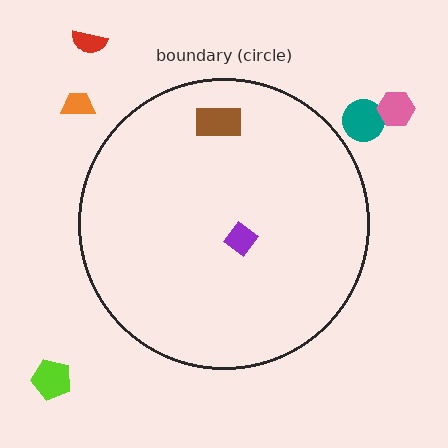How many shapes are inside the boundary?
2 inside, 5 outside.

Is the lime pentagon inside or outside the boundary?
Outside.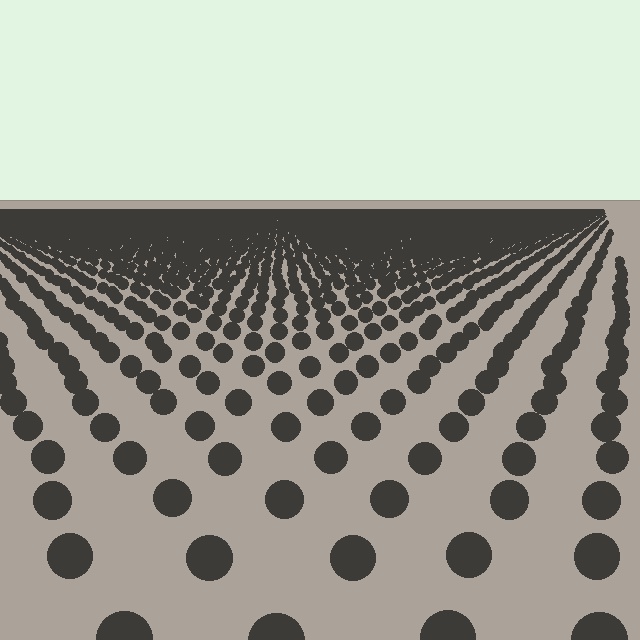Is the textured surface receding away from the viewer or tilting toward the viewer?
The surface is receding away from the viewer. Texture elements get smaller and denser toward the top.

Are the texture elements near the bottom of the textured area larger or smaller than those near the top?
Larger. Near the bottom, elements are closer to the viewer and appear at a bigger on-screen size.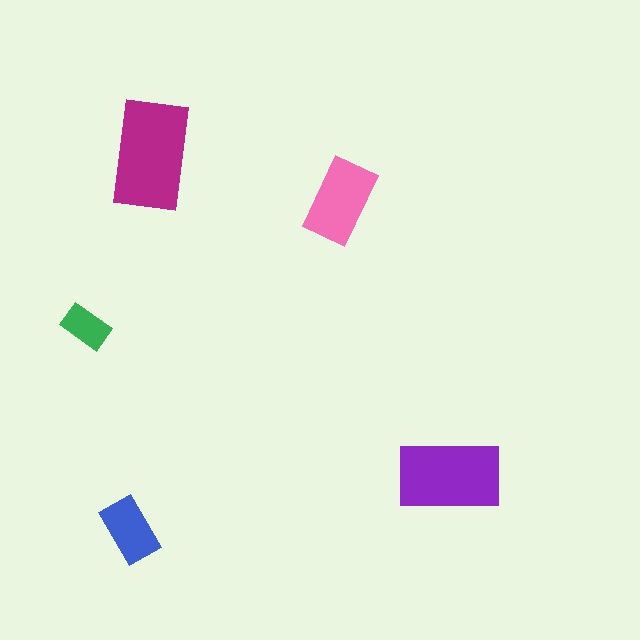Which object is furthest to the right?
The purple rectangle is rightmost.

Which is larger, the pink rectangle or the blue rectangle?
The pink one.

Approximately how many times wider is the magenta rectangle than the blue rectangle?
About 1.5 times wider.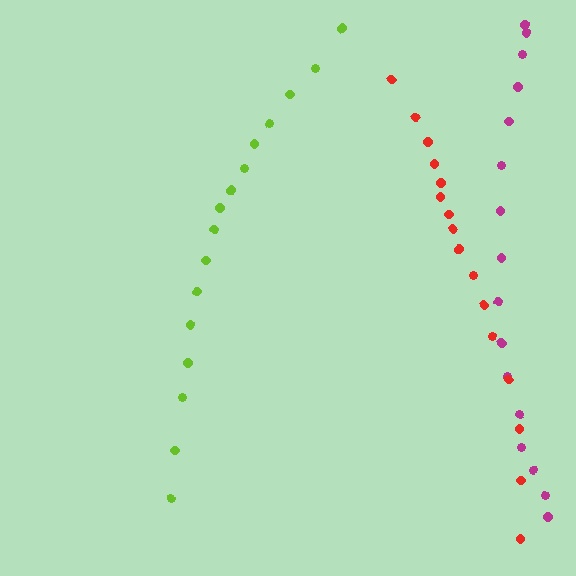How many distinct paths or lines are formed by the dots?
There are 3 distinct paths.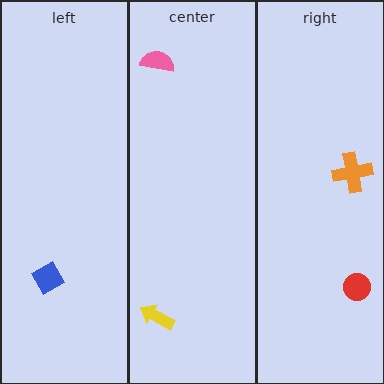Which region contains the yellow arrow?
The center region.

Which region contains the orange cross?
The right region.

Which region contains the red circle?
The right region.